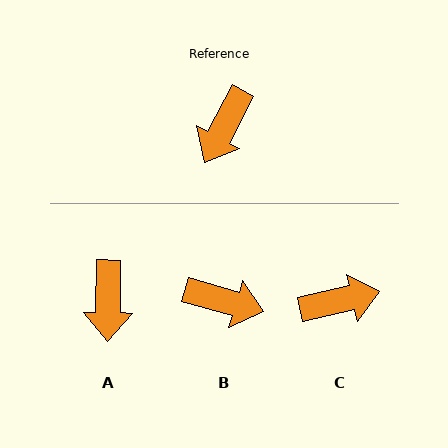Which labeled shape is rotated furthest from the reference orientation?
C, about 131 degrees away.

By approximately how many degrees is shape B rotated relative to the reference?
Approximately 102 degrees counter-clockwise.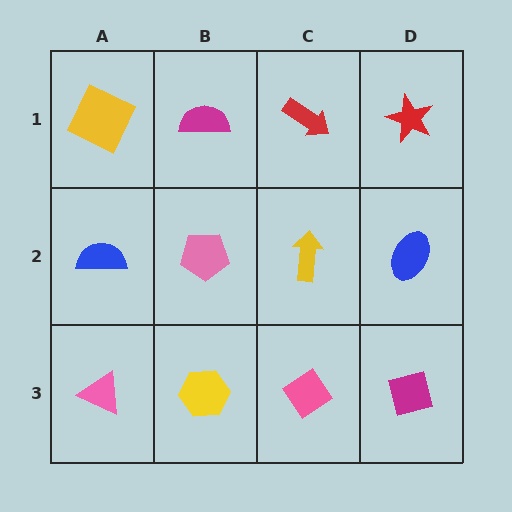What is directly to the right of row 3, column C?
A magenta square.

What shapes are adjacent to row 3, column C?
A yellow arrow (row 2, column C), a yellow hexagon (row 3, column B), a magenta square (row 3, column D).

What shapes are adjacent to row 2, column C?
A red arrow (row 1, column C), a pink diamond (row 3, column C), a pink pentagon (row 2, column B), a blue ellipse (row 2, column D).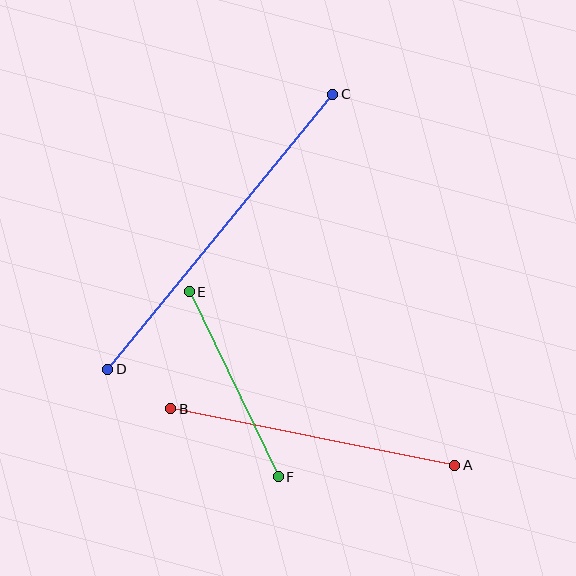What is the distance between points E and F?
The distance is approximately 205 pixels.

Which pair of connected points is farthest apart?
Points C and D are farthest apart.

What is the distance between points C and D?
The distance is approximately 355 pixels.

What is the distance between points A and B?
The distance is approximately 289 pixels.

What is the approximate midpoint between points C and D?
The midpoint is at approximately (220, 232) pixels.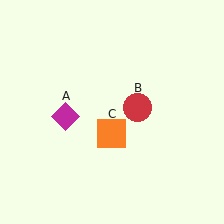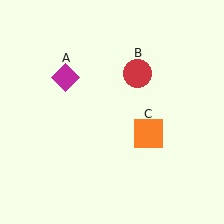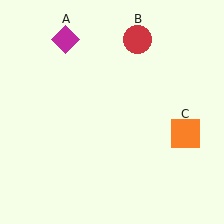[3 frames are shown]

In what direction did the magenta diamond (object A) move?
The magenta diamond (object A) moved up.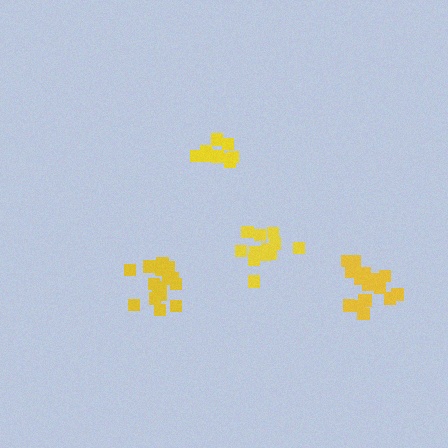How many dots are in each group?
Group 1: 15 dots, Group 2: 11 dots, Group 3: 17 dots, Group 4: 16 dots (59 total).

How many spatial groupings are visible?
There are 4 spatial groupings.